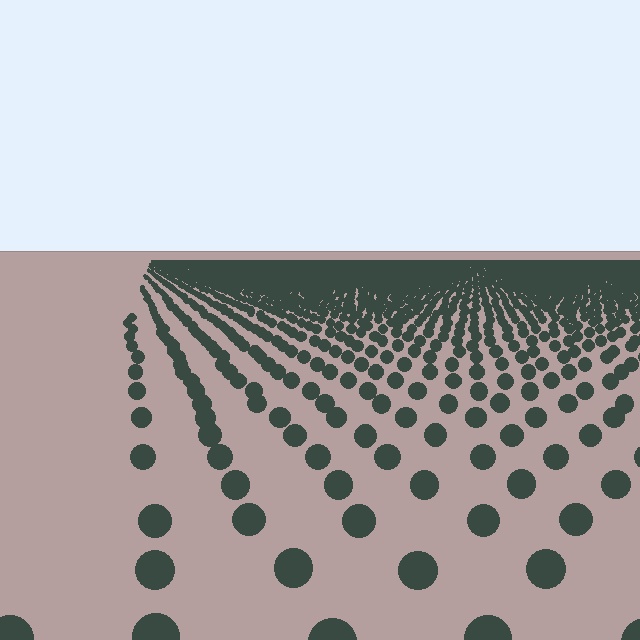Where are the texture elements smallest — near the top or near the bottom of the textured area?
Near the top.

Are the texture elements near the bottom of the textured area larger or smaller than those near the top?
Larger. Near the bottom, elements are closer to the viewer and appear at a bigger on-screen size.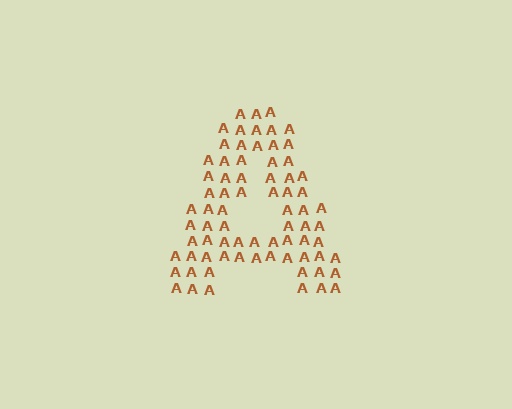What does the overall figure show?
The overall figure shows the letter A.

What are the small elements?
The small elements are letter A's.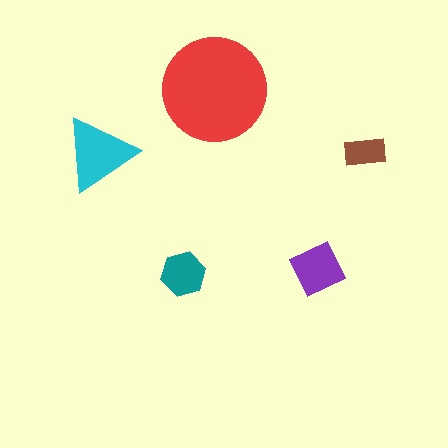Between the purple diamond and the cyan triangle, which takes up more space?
The cyan triangle.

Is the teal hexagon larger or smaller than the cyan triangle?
Smaller.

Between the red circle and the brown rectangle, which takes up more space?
The red circle.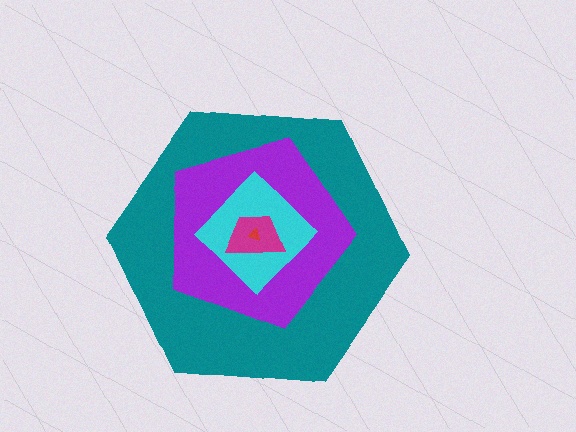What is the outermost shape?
The teal hexagon.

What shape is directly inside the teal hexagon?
The purple pentagon.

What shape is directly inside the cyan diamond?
The magenta trapezoid.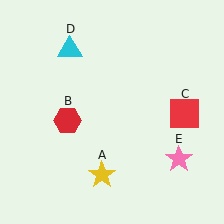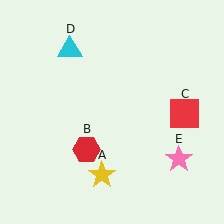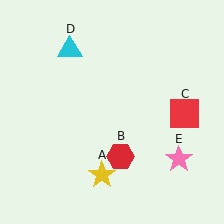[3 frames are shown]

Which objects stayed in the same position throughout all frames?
Yellow star (object A) and red square (object C) and cyan triangle (object D) and pink star (object E) remained stationary.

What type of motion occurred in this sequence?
The red hexagon (object B) rotated counterclockwise around the center of the scene.